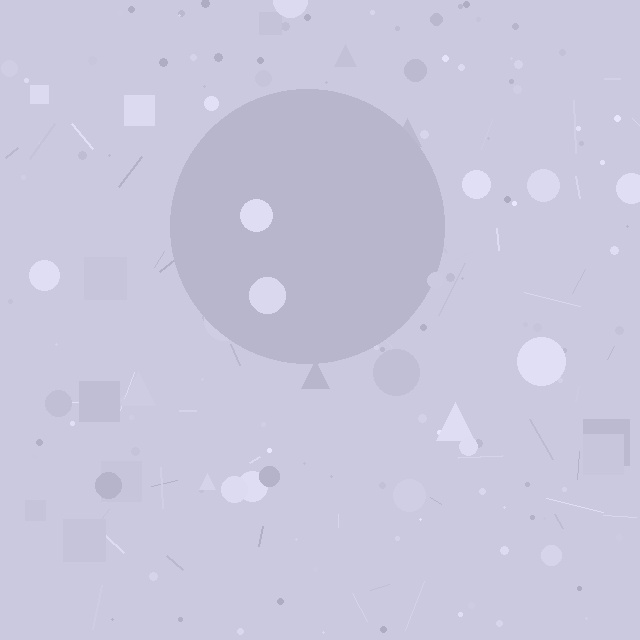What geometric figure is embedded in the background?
A circle is embedded in the background.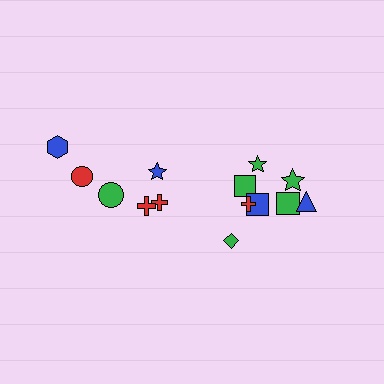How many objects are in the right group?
There are 8 objects.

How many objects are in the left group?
There are 6 objects.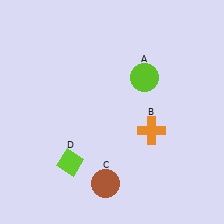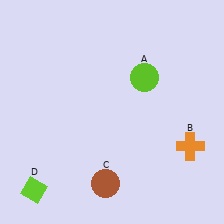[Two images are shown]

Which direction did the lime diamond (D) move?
The lime diamond (D) moved left.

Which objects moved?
The objects that moved are: the orange cross (B), the lime diamond (D).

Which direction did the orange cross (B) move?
The orange cross (B) moved right.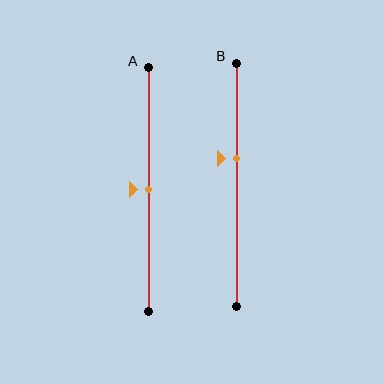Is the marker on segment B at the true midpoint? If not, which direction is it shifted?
No, the marker on segment B is shifted upward by about 11% of the segment length.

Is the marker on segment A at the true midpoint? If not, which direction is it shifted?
Yes, the marker on segment A is at the true midpoint.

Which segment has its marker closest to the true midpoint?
Segment A has its marker closest to the true midpoint.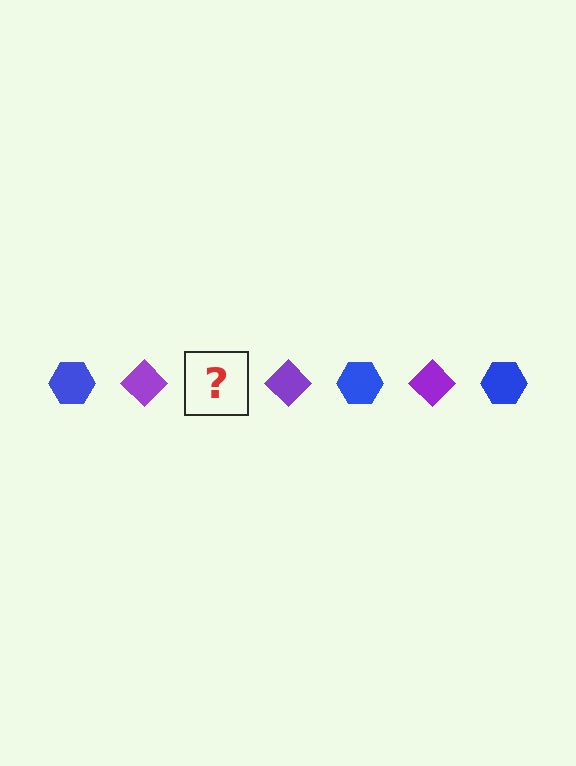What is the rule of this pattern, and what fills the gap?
The rule is that the pattern alternates between blue hexagon and purple diamond. The gap should be filled with a blue hexagon.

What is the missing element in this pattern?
The missing element is a blue hexagon.